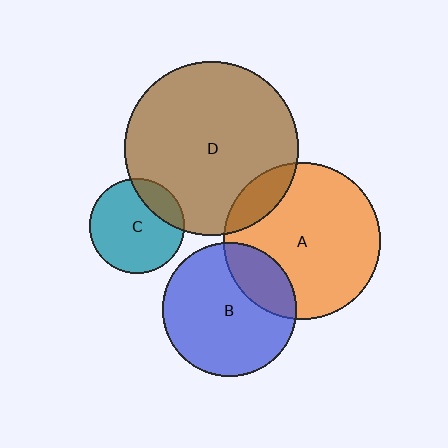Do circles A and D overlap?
Yes.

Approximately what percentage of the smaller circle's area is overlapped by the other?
Approximately 15%.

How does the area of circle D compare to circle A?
Approximately 1.2 times.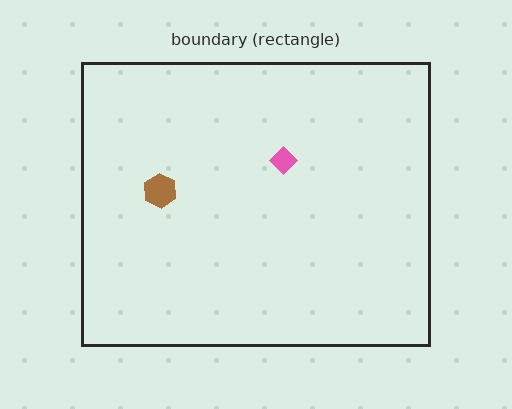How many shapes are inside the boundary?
2 inside, 0 outside.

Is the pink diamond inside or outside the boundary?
Inside.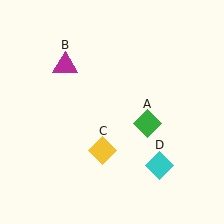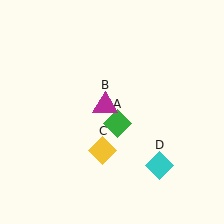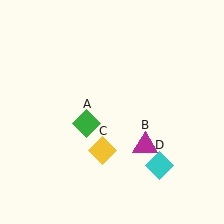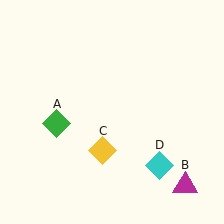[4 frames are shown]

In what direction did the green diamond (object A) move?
The green diamond (object A) moved left.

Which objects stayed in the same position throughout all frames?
Yellow diamond (object C) and cyan diamond (object D) remained stationary.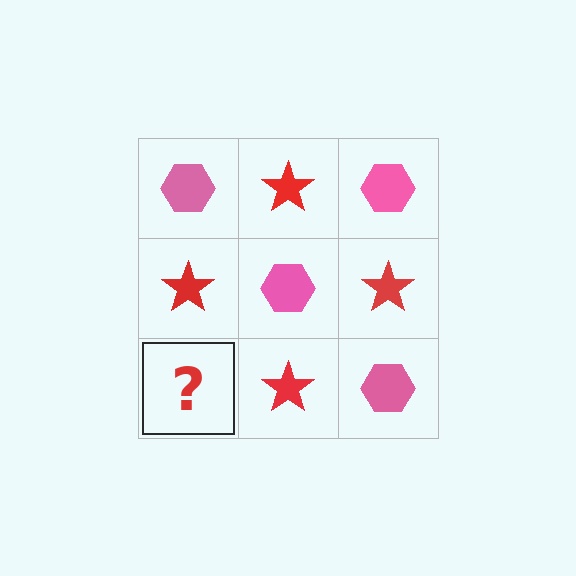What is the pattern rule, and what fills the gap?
The rule is that it alternates pink hexagon and red star in a checkerboard pattern. The gap should be filled with a pink hexagon.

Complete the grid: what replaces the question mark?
The question mark should be replaced with a pink hexagon.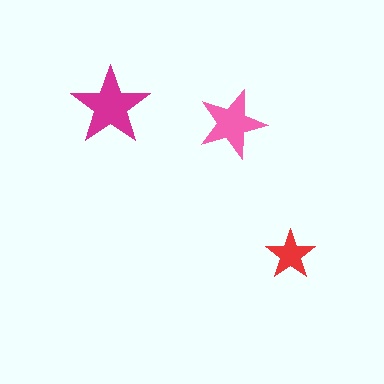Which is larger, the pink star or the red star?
The pink one.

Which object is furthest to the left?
The magenta star is leftmost.